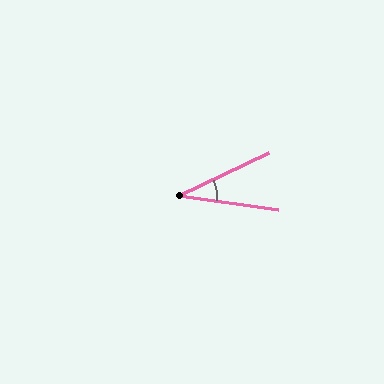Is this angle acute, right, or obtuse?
It is acute.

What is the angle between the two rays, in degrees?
Approximately 34 degrees.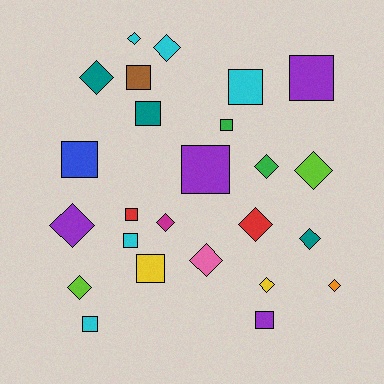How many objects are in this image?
There are 25 objects.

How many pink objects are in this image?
There is 1 pink object.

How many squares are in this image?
There are 12 squares.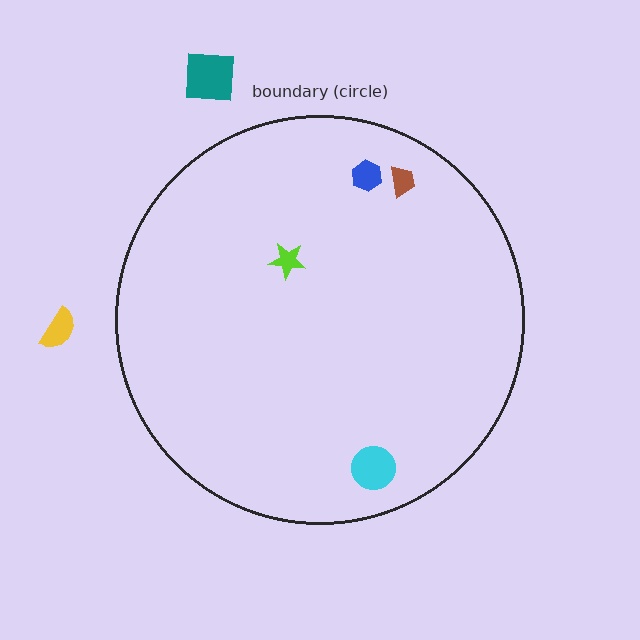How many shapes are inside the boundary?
4 inside, 2 outside.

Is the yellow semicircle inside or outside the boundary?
Outside.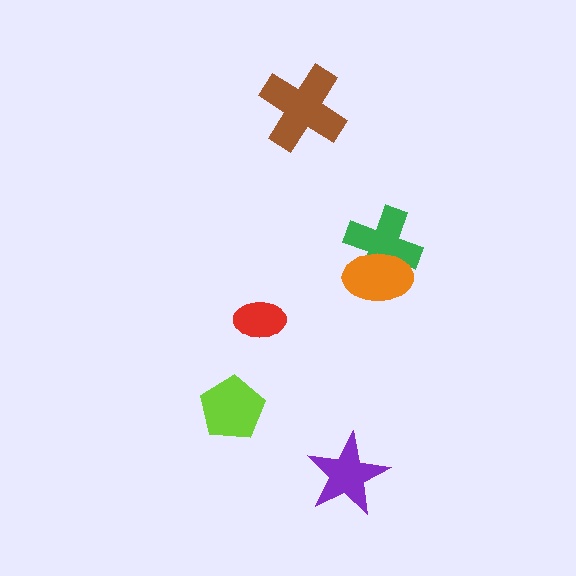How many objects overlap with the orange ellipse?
1 object overlaps with the orange ellipse.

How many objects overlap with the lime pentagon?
0 objects overlap with the lime pentagon.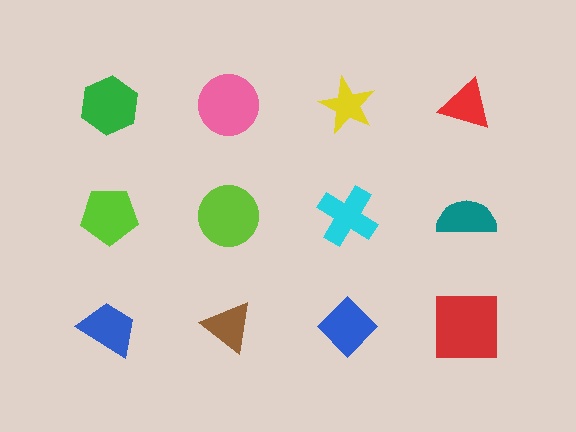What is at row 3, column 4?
A red square.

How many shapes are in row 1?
4 shapes.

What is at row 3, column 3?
A blue diamond.